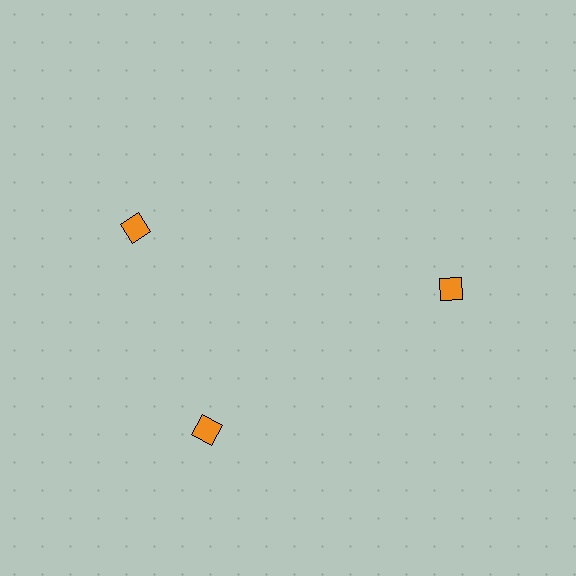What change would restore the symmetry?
The symmetry would be restored by rotating it back into even spacing with its neighbors so that all 3 diamonds sit at equal angles and equal distance from the center.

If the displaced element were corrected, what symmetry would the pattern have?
It would have 3-fold rotational symmetry — the pattern would map onto itself every 120 degrees.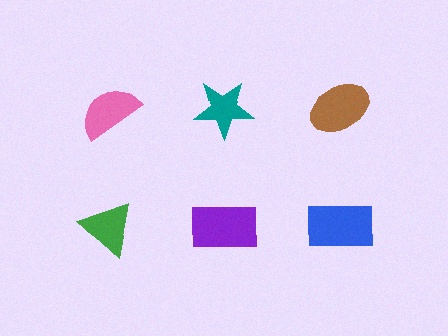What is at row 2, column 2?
A purple rectangle.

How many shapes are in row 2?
3 shapes.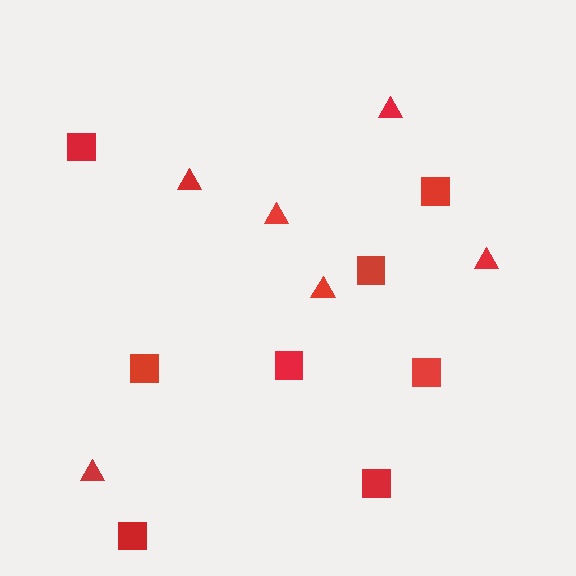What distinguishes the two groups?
There are 2 groups: one group of triangles (6) and one group of squares (8).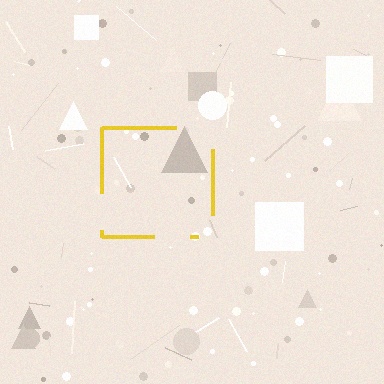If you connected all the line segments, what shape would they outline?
They would outline a square.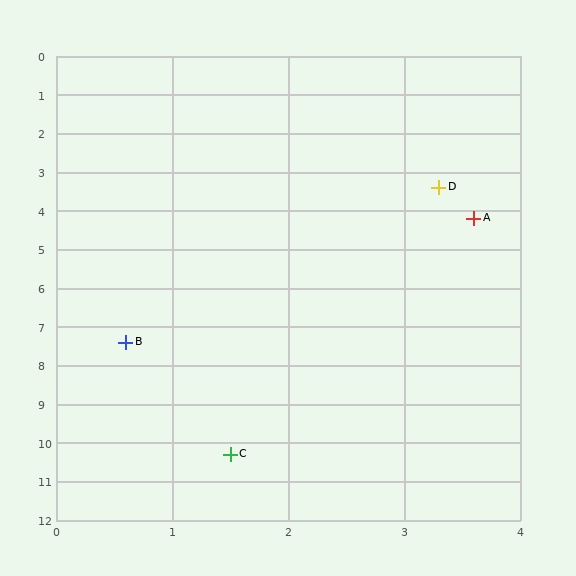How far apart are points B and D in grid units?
Points B and D are about 4.8 grid units apart.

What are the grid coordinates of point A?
Point A is at approximately (3.6, 4.2).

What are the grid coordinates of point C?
Point C is at approximately (1.5, 10.3).